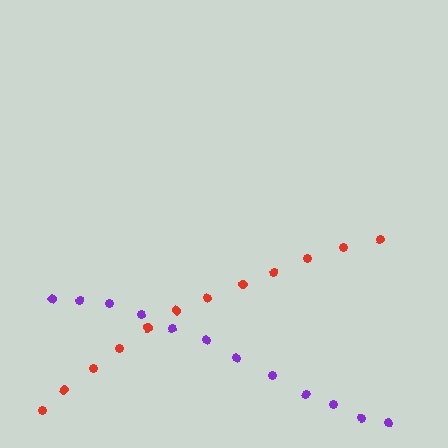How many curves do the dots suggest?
There are 2 distinct paths.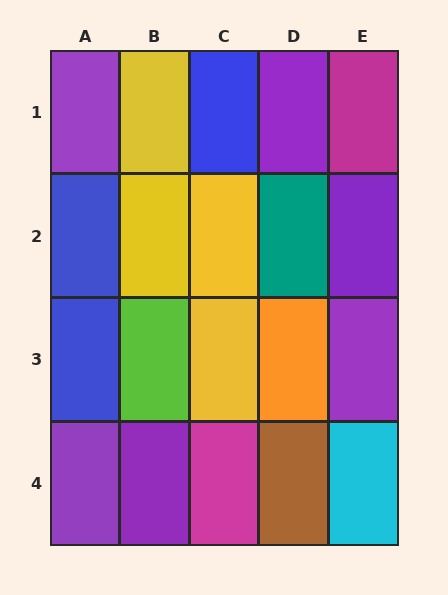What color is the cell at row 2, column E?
Purple.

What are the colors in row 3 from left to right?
Blue, lime, yellow, orange, purple.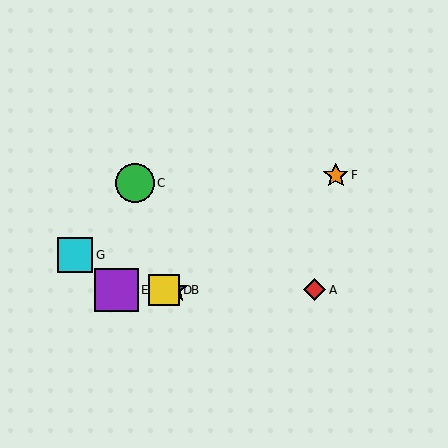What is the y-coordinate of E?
Object E is at y≈290.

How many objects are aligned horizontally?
4 objects (A, B, D, E) are aligned horizontally.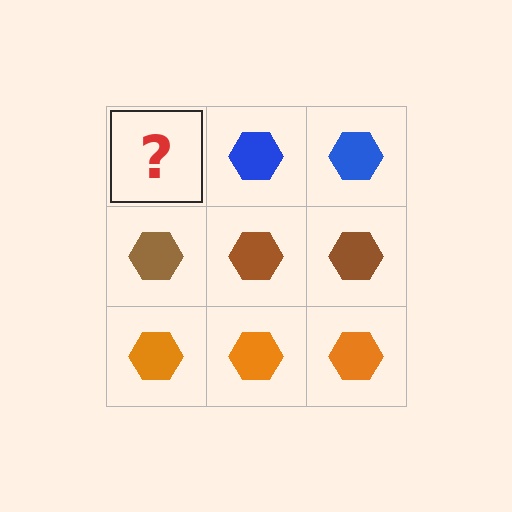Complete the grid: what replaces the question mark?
The question mark should be replaced with a blue hexagon.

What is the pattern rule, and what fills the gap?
The rule is that each row has a consistent color. The gap should be filled with a blue hexagon.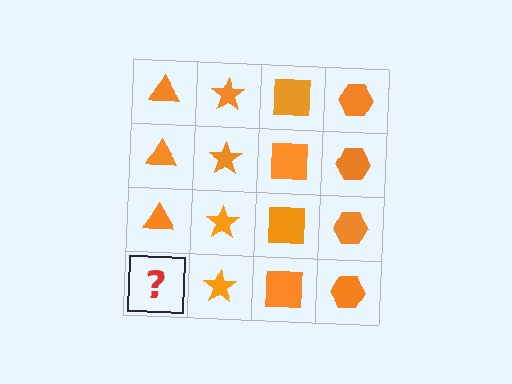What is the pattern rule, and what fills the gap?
The rule is that each column has a consistent shape. The gap should be filled with an orange triangle.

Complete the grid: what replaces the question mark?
The question mark should be replaced with an orange triangle.